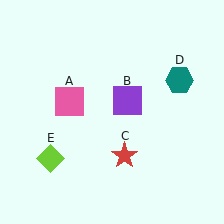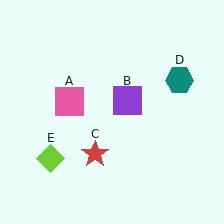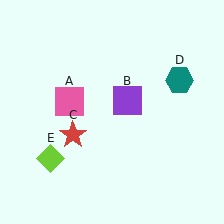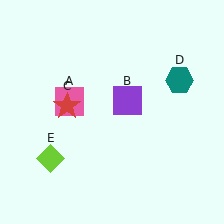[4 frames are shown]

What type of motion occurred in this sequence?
The red star (object C) rotated clockwise around the center of the scene.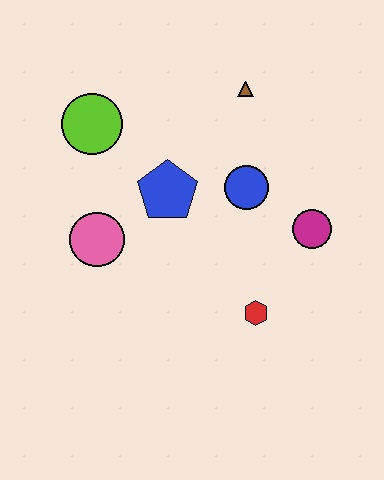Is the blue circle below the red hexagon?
No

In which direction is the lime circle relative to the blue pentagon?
The lime circle is to the left of the blue pentagon.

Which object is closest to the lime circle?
The blue pentagon is closest to the lime circle.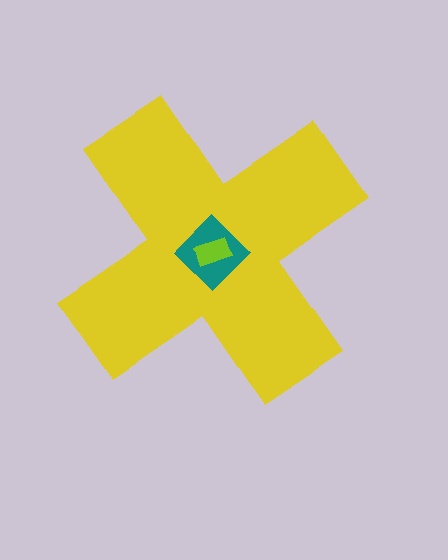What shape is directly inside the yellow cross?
The teal diamond.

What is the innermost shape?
The lime rectangle.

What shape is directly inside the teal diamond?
The lime rectangle.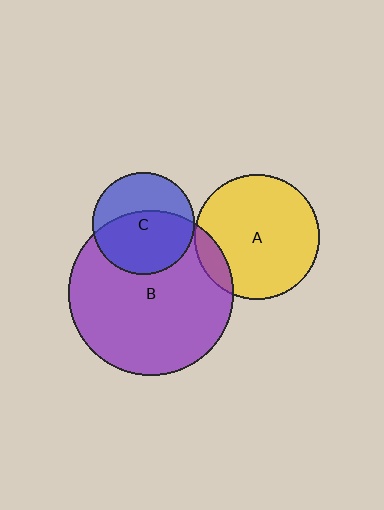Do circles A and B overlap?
Yes.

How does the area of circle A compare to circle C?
Approximately 1.5 times.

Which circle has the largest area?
Circle B (purple).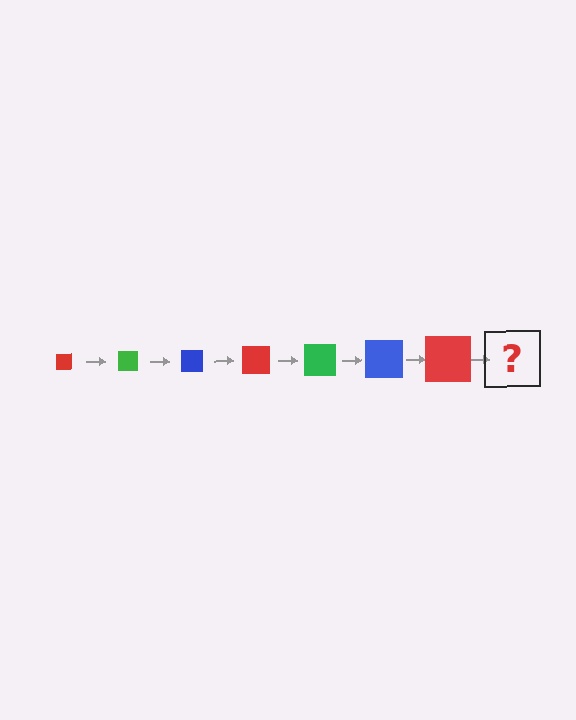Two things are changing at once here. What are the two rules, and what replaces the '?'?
The two rules are that the square grows larger each step and the color cycles through red, green, and blue. The '?' should be a green square, larger than the previous one.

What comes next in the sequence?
The next element should be a green square, larger than the previous one.